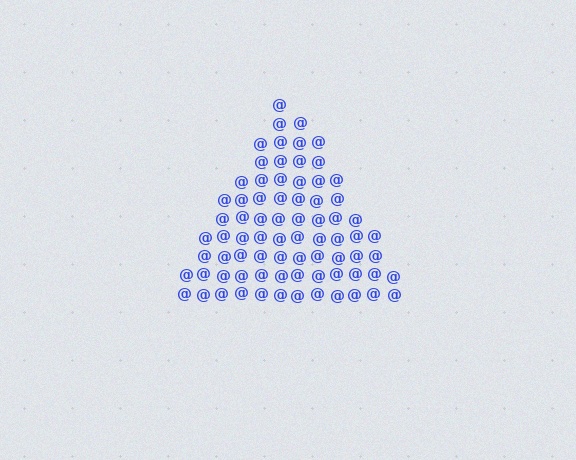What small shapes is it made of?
It is made of small at signs.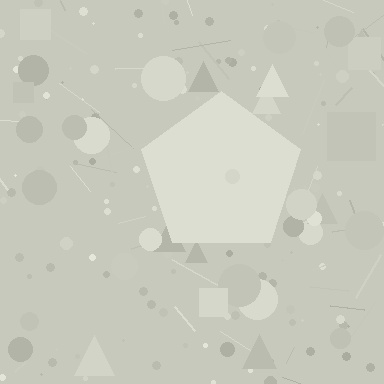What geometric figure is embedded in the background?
A pentagon is embedded in the background.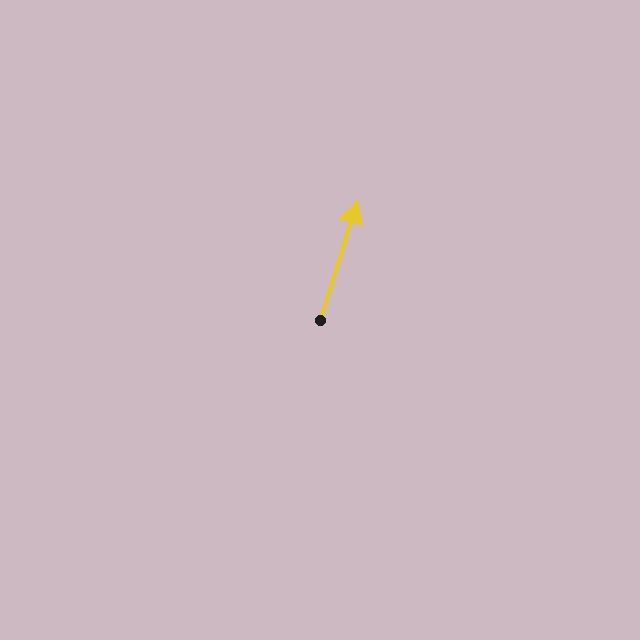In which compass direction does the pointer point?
North.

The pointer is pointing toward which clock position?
Roughly 1 o'clock.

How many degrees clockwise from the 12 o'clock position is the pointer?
Approximately 17 degrees.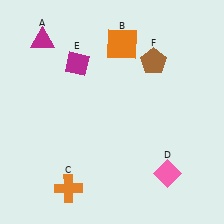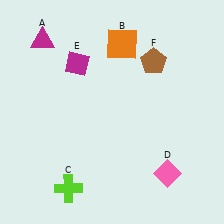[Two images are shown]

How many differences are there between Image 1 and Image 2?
There is 1 difference between the two images.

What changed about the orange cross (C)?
In Image 1, C is orange. In Image 2, it changed to lime.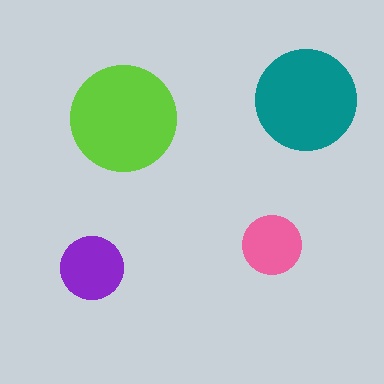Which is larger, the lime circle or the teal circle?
The lime one.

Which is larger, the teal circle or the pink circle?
The teal one.